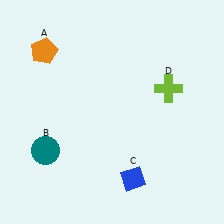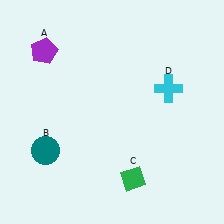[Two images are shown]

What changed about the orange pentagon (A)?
In Image 1, A is orange. In Image 2, it changed to purple.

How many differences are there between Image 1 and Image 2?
There are 3 differences between the two images.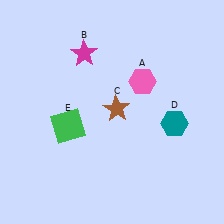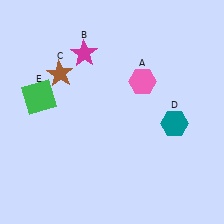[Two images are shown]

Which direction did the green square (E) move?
The green square (E) moved up.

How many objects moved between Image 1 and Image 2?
2 objects moved between the two images.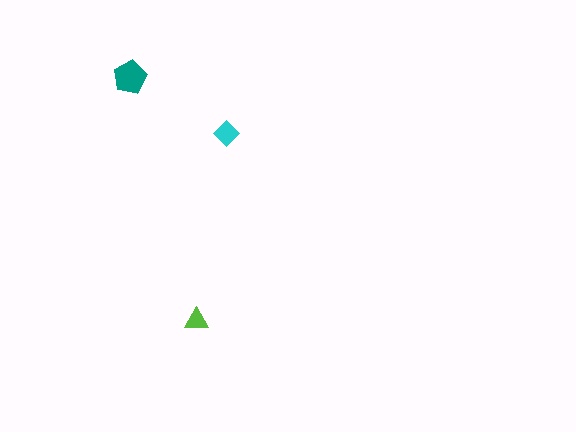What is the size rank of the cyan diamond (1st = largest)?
2nd.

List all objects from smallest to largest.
The lime triangle, the cyan diamond, the teal pentagon.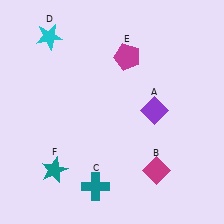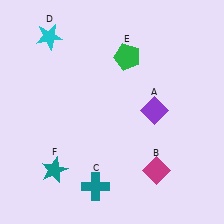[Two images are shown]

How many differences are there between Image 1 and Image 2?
There is 1 difference between the two images.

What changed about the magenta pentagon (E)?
In Image 1, E is magenta. In Image 2, it changed to green.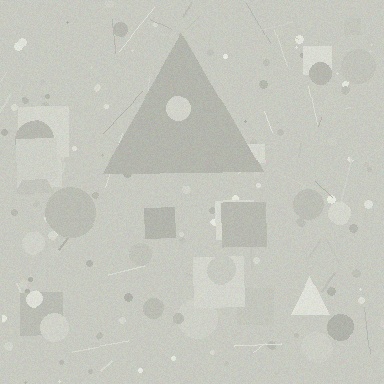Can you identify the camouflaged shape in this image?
The camouflaged shape is a triangle.